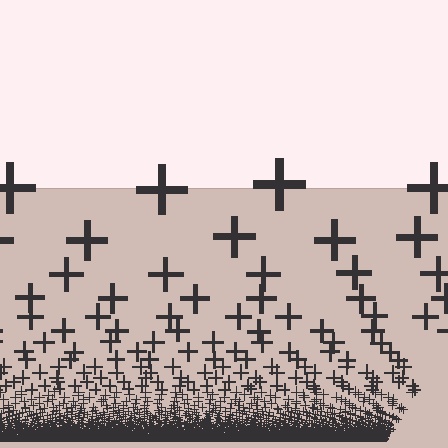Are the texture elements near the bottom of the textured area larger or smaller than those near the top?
Smaller. The gradient is inverted — elements near the bottom are smaller and denser.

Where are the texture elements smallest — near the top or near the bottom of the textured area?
Near the bottom.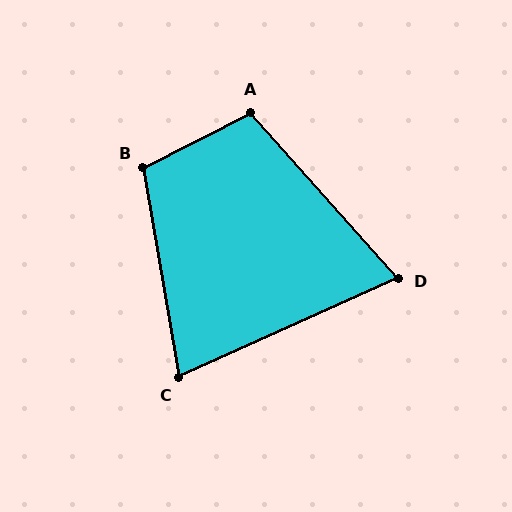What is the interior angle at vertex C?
Approximately 76 degrees (acute).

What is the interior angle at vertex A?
Approximately 104 degrees (obtuse).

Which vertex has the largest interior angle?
B, at approximately 107 degrees.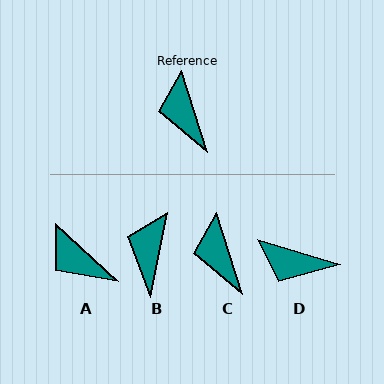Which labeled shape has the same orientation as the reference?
C.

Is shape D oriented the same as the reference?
No, it is off by about 55 degrees.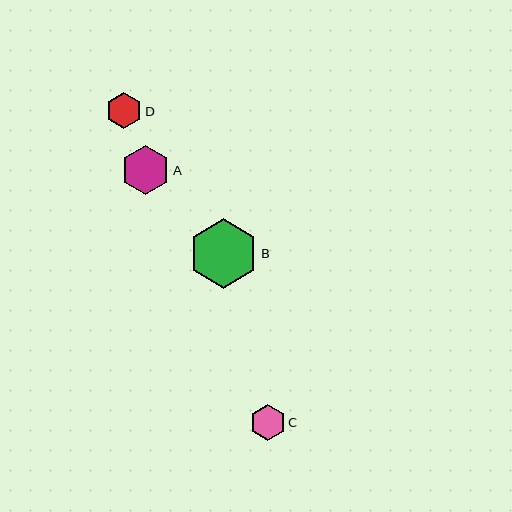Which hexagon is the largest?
Hexagon B is the largest with a size of approximately 69 pixels.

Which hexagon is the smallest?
Hexagon C is the smallest with a size of approximately 36 pixels.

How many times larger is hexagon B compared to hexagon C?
Hexagon B is approximately 1.9 times the size of hexagon C.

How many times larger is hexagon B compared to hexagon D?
Hexagon B is approximately 1.9 times the size of hexagon D.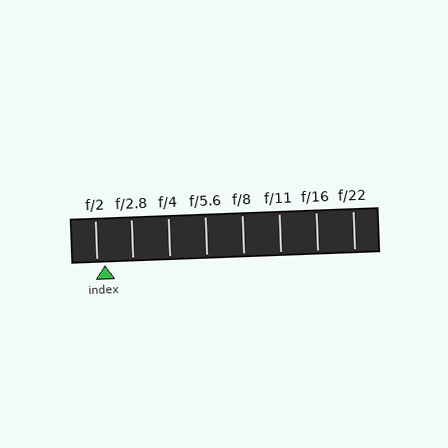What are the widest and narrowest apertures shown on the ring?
The widest aperture shown is f/2 and the narrowest is f/22.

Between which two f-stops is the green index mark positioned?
The index mark is between f/2 and f/2.8.